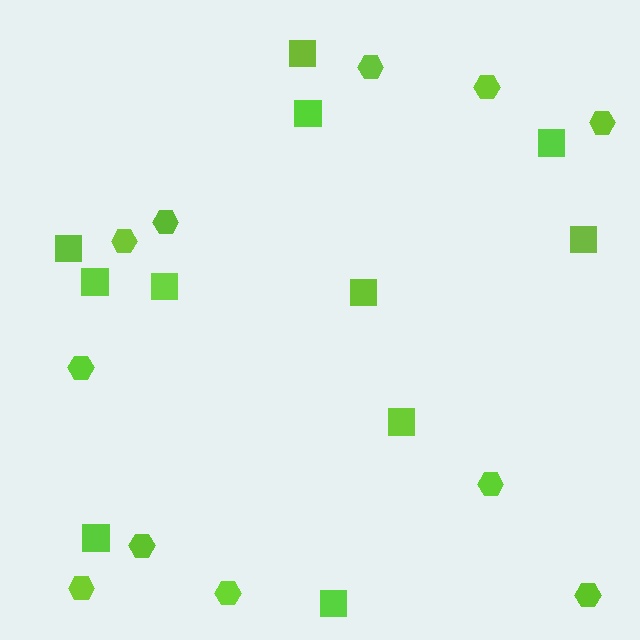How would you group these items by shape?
There are 2 groups: one group of squares (11) and one group of hexagons (11).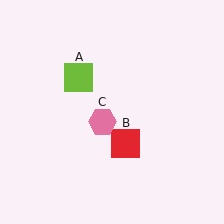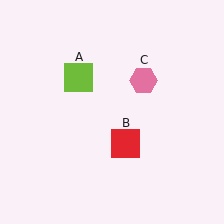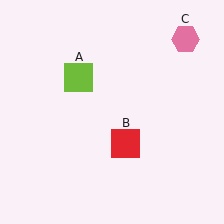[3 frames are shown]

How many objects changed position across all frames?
1 object changed position: pink hexagon (object C).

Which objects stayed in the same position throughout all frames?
Lime square (object A) and red square (object B) remained stationary.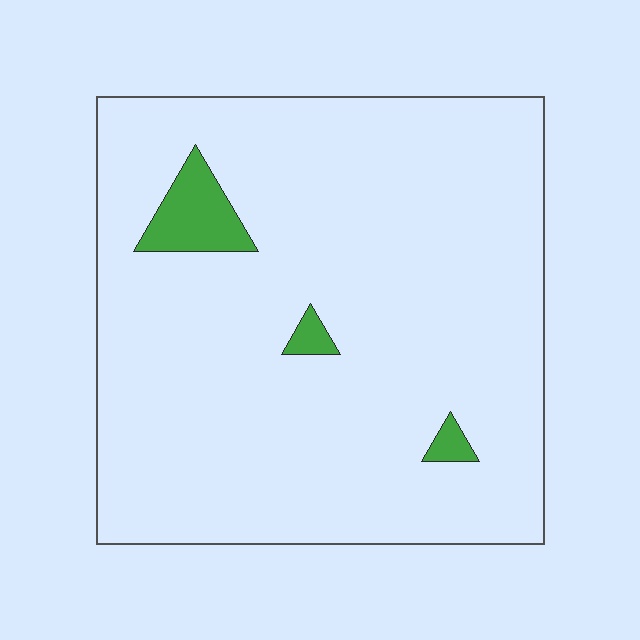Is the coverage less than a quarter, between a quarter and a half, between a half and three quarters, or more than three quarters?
Less than a quarter.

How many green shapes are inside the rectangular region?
3.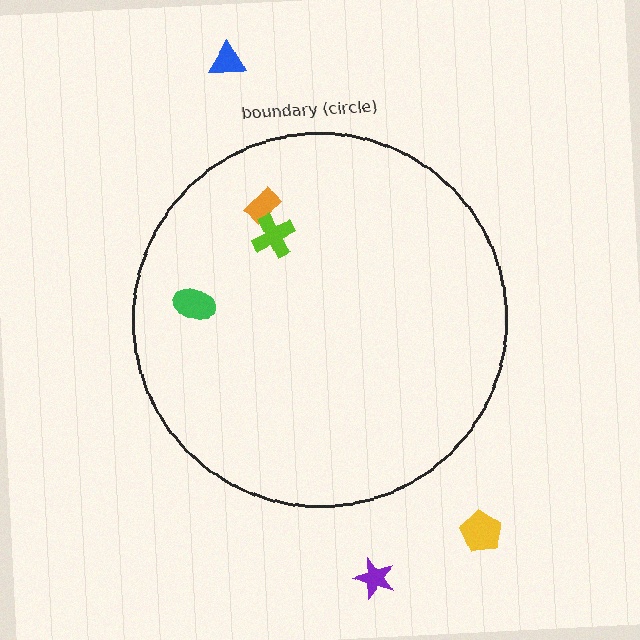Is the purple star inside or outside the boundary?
Outside.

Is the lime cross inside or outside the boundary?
Inside.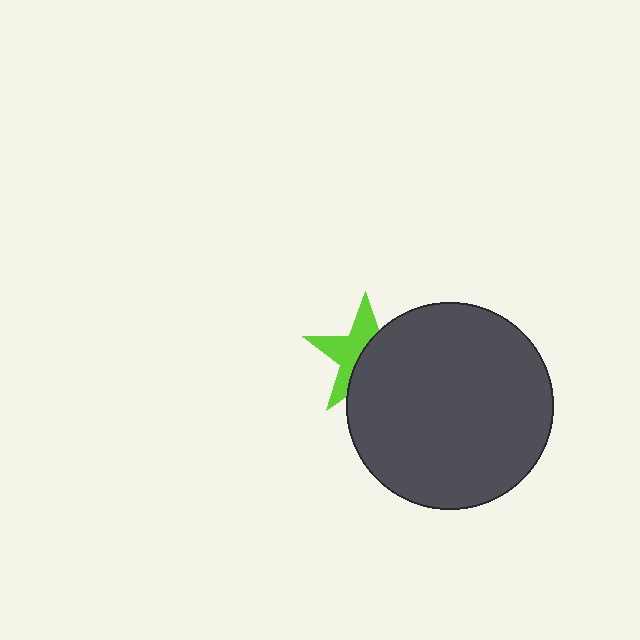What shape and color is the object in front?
The object in front is a dark gray circle.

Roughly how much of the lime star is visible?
About half of it is visible (roughly 48%).